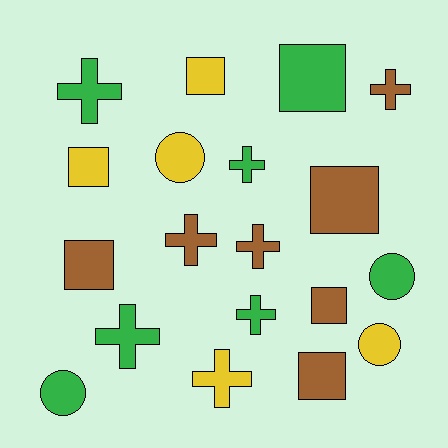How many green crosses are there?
There are 4 green crosses.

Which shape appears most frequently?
Cross, with 8 objects.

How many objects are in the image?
There are 19 objects.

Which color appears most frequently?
Brown, with 7 objects.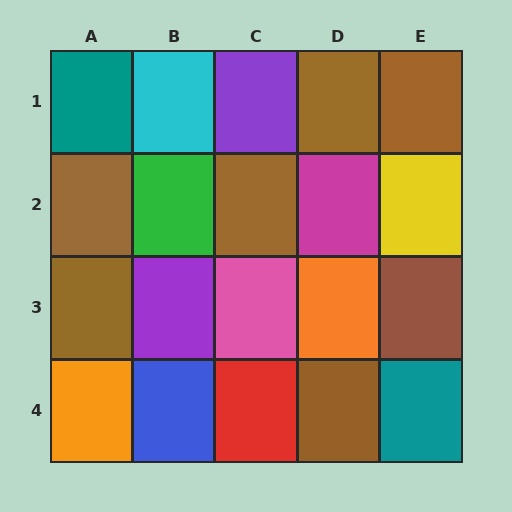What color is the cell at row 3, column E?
Brown.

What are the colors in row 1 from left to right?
Teal, cyan, purple, brown, brown.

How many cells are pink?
1 cell is pink.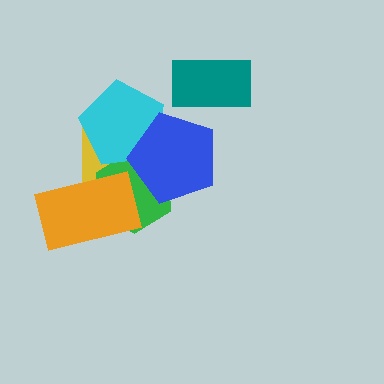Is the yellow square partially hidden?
Yes, it is partially covered by another shape.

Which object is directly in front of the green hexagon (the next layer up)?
The cyan pentagon is directly in front of the green hexagon.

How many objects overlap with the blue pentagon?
3 objects overlap with the blue pentagon.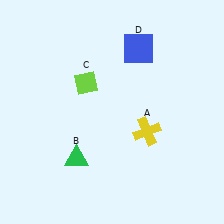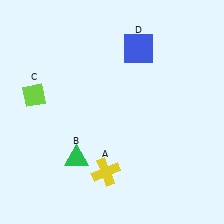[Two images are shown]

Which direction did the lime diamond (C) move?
The lime diamond (C) moved left.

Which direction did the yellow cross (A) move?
The yellow cross (A) moved left.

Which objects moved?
The objects that moved are: the yellow cross (A), the lime diamond (C).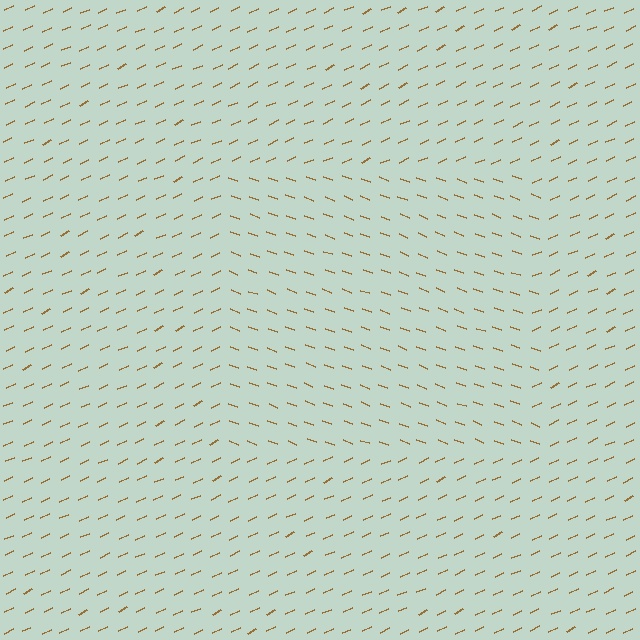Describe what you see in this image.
The image is filled with small brown line segments. A rectangle region in the image has lines oriented differently from the surrounding lines, creating a visible texture boundary.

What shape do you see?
I see a rectangle.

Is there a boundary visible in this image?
Yes, there is a texture boundary formed by a change in line orientation.